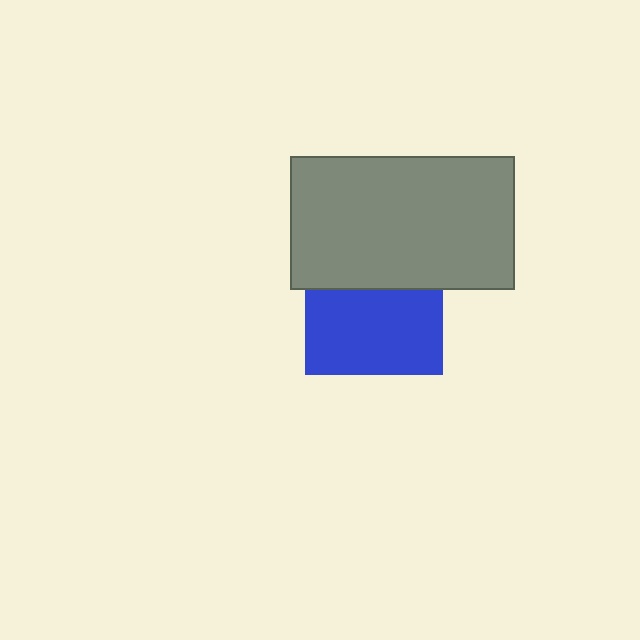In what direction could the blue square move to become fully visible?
The blue square could move down. That would shift it out from behind the gray rectangle entirely.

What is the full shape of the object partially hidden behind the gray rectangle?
The partially hidden object is a blue square.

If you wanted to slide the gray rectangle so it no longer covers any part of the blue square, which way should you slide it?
Slide it up — that is the most direct way to separate the two shapes.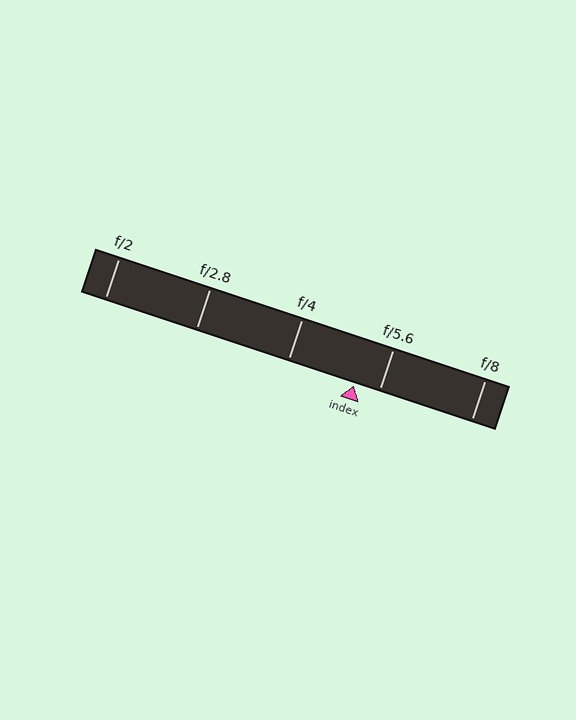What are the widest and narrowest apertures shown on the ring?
The widest aperture shown is f/2 and the narrowest is f/8.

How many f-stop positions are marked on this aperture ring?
There are 5 f-stop positions marked.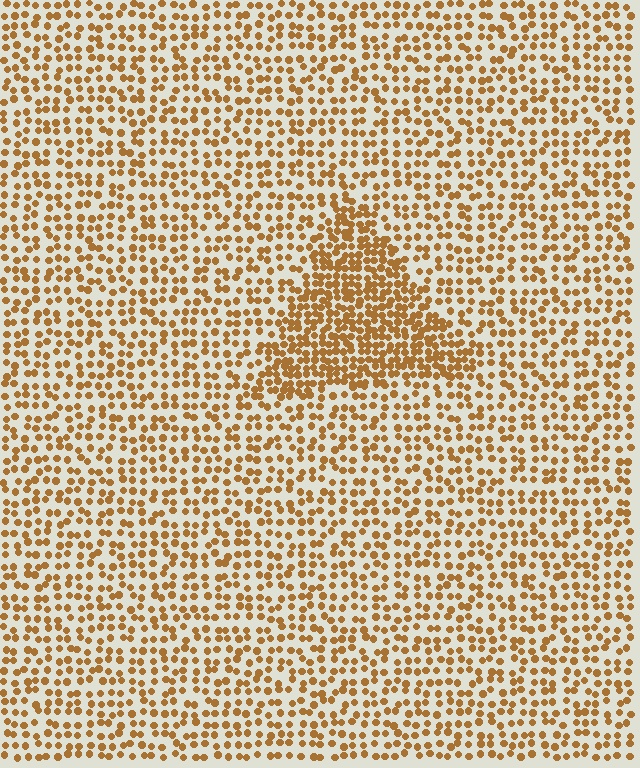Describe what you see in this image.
The image contains small brown elements arranged at two different densities. A triangle-shaped region is visible where the elements are more densely packed than the surrounding area.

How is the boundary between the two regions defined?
The boundary is defined by a change in element density (approximately 1.9x ratio). All elements are the same color, size, and shape.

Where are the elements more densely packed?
The elements are more densely packed inside the triangle boundary.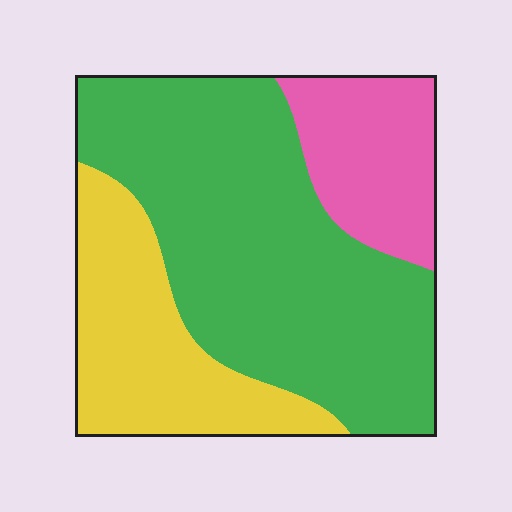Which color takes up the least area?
Pink, at roughly 15%.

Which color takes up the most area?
Green, at roughly 55%.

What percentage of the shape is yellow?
Yellow takes up about one quarter (1/4) of the shape.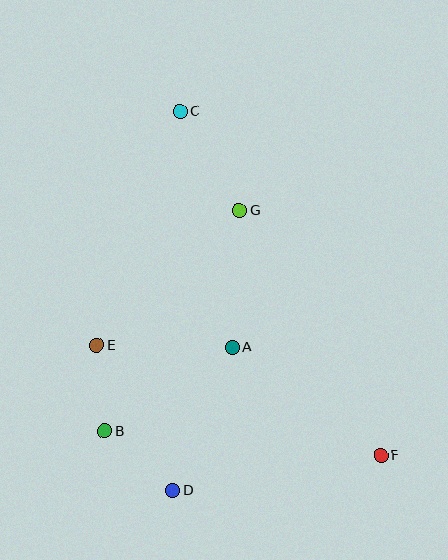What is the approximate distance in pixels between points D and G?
The distance between D and G is approximately 288 pixels.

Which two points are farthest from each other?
Points C and F are farthest from each other.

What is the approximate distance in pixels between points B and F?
The distance between B and F is approximately 277 pixels.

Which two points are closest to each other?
Points B and E are closest to each other.